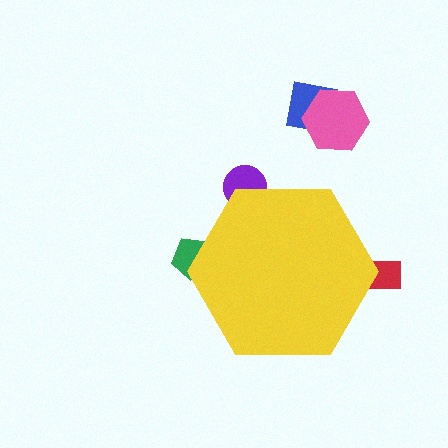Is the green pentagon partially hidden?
Yes, the green pentagon is partially hidden behind the yellow hexagon.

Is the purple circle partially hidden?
Yes, the purple circle is partially hidden behind the yellow hexagon.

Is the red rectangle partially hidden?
Yes, the red rectangle is partially hidden behind the yellow hexagon.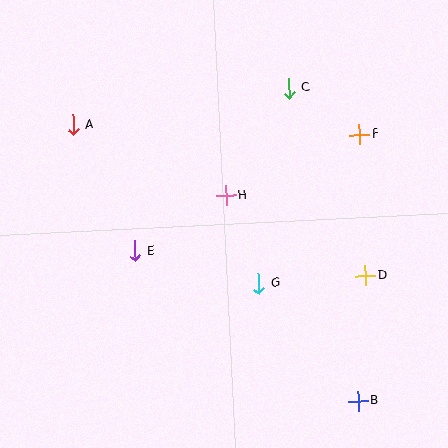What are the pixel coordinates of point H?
Point H is at (226, 196).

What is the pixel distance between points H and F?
The distance between H and F is 147 pixels.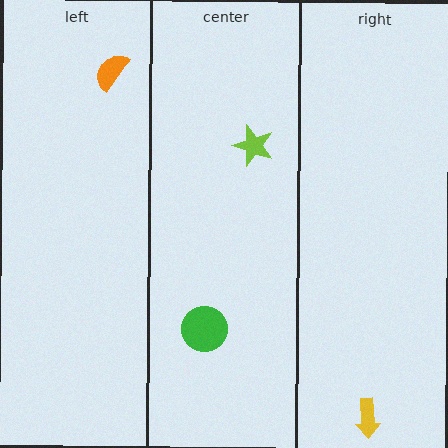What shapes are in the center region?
The lime star, the green circle.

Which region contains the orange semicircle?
The left region.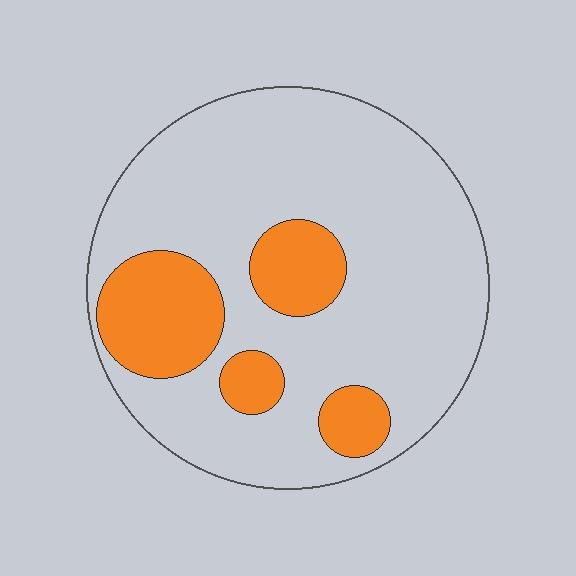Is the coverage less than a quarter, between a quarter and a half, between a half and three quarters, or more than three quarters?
Less than a quarter.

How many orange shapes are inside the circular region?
4.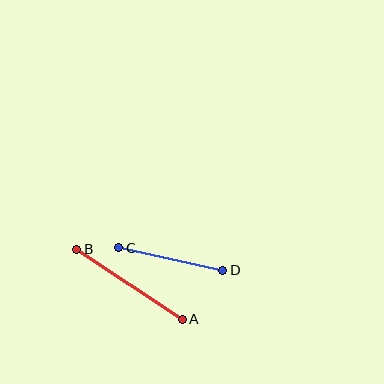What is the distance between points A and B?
The distance is approximately 127 pixels.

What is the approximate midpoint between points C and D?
The midpoint is at approximately (171, 259) pixels.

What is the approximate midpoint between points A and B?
The midpoint is at approximately (130, 284) pixels.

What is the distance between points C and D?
The distance is approximately 106 pixels.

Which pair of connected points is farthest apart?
Points A and B are farthest apart.